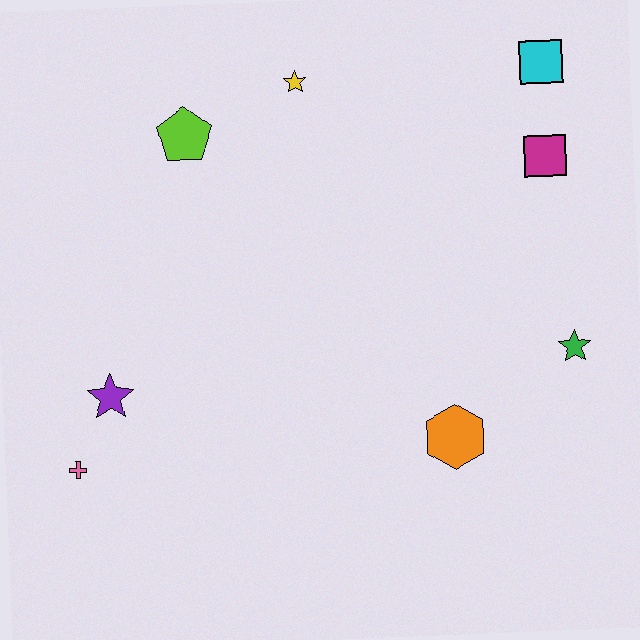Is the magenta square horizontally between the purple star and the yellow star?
No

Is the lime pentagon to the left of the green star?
Yes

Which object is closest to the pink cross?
The purple star is closest to the pink cross.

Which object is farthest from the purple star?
The cyan square is farthest from the purple star.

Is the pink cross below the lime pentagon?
Yes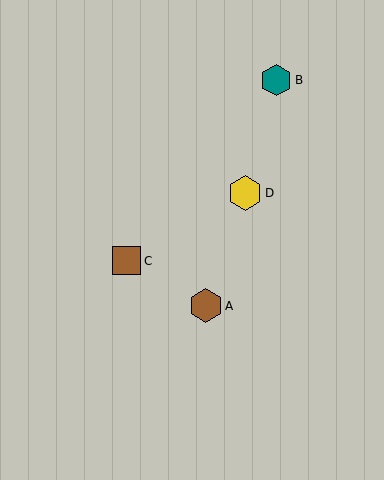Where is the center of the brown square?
The center of the brown square is at (126, 261).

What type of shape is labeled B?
Shape B is a teal hexagon.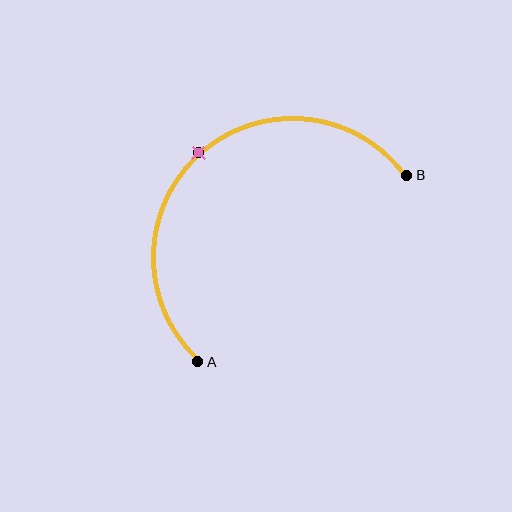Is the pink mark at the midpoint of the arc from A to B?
Yes. The pink mark lies on the arc at equal arc-length from both A and B — it is the arc midpoint.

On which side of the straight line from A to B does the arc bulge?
The arc bulges above and to the left of the straight line connecting A and B.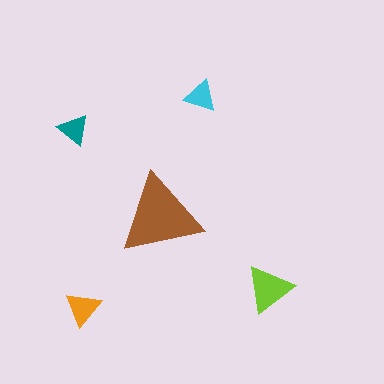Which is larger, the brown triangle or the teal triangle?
The brown one.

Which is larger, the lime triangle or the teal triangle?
The lime one.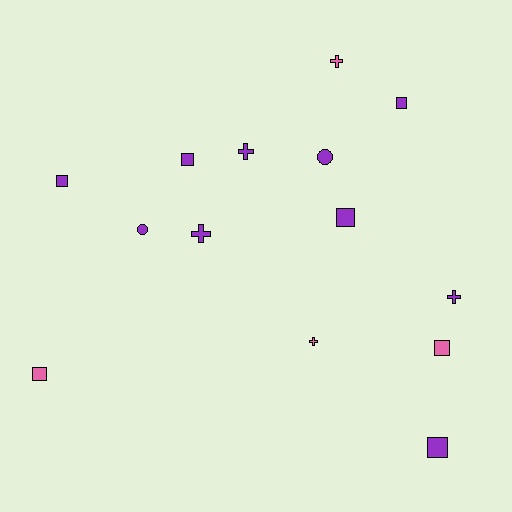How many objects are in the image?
There are 14 objects.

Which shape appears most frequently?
Square, with 7 objects.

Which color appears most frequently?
Purple, with 10 objects.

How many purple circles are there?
There are 2 purple circles.